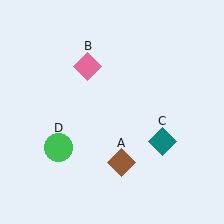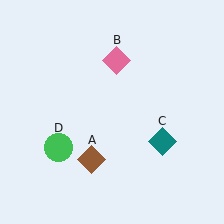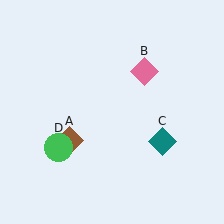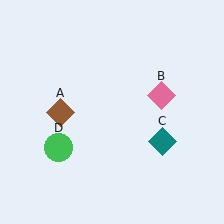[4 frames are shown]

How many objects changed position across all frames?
2 objects changed position: brown diamond (object A), pink diamond (object B).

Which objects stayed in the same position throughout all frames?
Teal diamond (object C) and green circle (object D) remained stationary.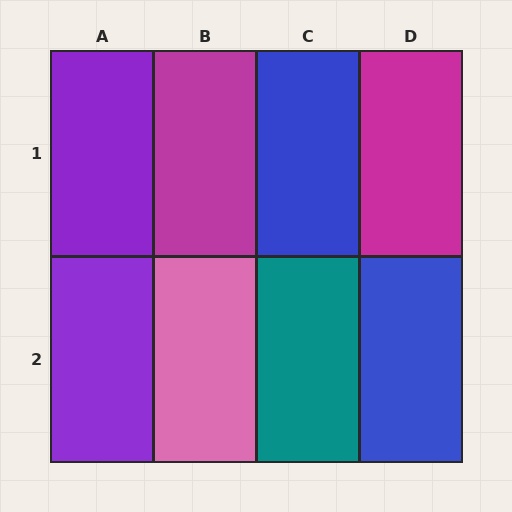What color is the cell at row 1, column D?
Magenta.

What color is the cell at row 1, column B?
Magenta.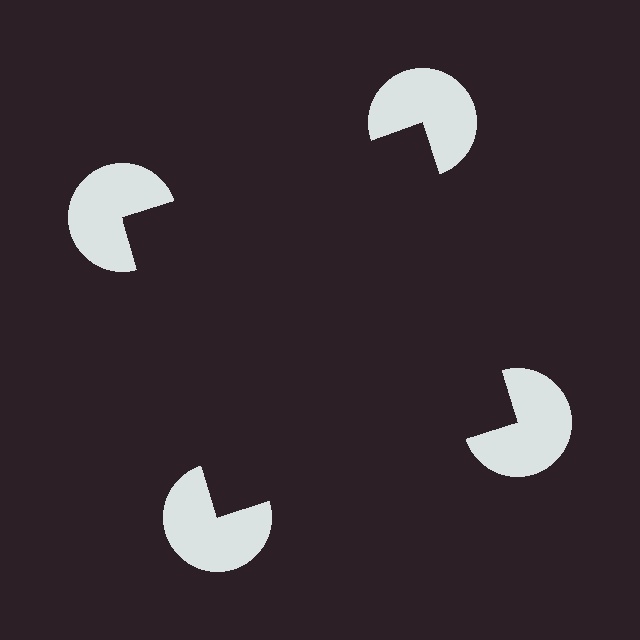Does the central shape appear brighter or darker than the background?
It typically appears slightly darker than the background, even though no actual brightness change is drawn.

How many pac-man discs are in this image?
There are 4 — one at each vertex of the illusory square.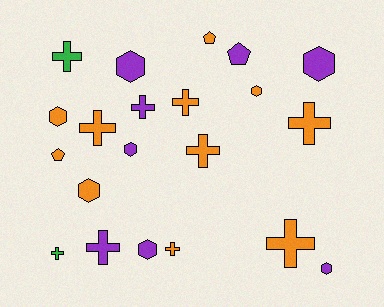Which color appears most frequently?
Orange, with 11 objects.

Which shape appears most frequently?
Cross, with 10 objects.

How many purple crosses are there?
There are 2 purple crosses.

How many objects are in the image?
There are 21 objects.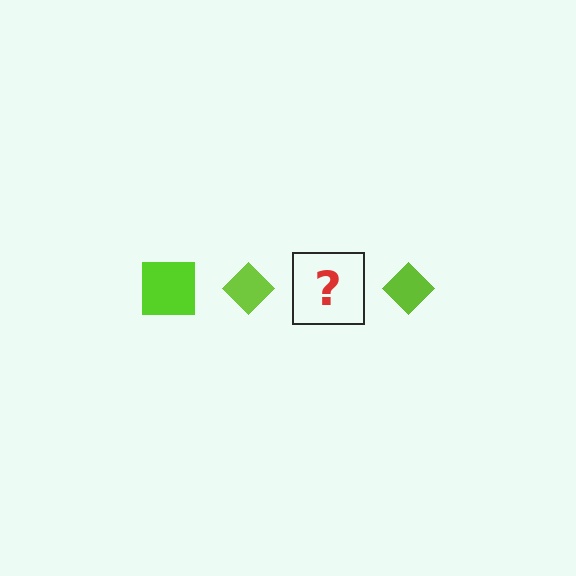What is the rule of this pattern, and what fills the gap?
The rule is that the pattern cycles through square, diamond shapes in lime. The gap should be filled with a lime square.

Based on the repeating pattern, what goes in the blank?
The blank should be a lime square.